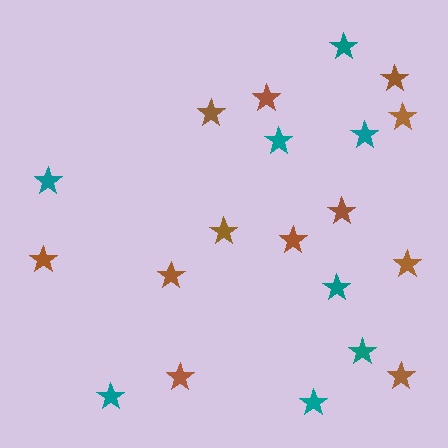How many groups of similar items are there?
There are 2 groups: one group of brown stars (12) and one group of teal stars (8).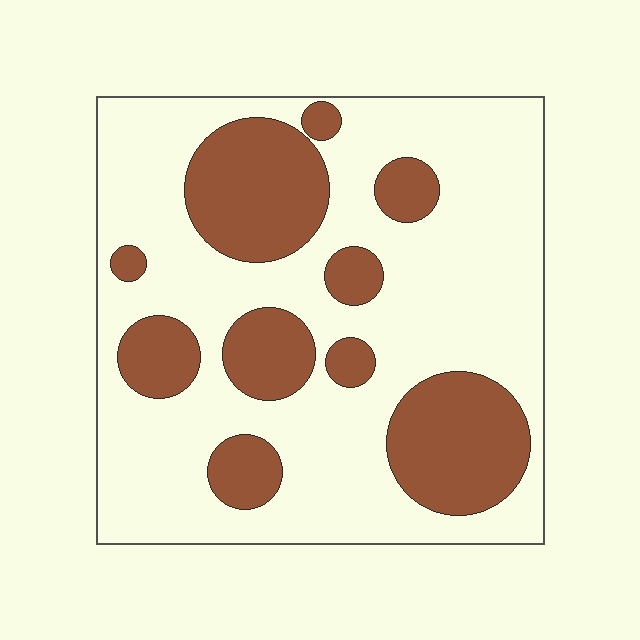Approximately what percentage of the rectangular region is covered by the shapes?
Approximately 30%.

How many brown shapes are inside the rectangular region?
10.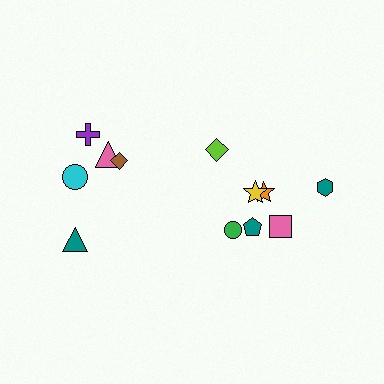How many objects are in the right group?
There are 7 objects.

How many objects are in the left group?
There are 5 objects.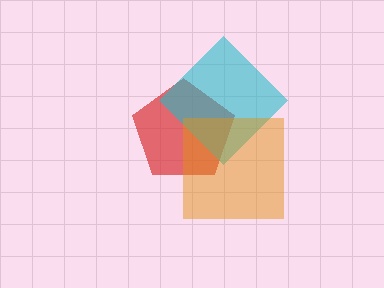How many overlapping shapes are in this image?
There are 3 overlapping shapes in the image.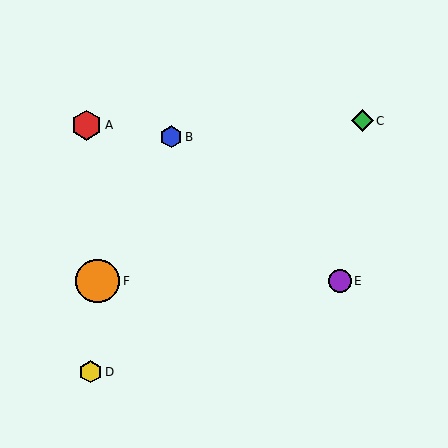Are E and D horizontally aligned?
No, E is at y≈281 and D is at y≈372.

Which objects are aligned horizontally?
Objects E, F are aligned horizontally.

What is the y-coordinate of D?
Object D is at y≈372.